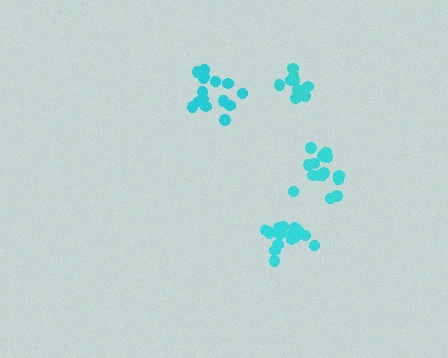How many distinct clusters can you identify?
There are 4 distinct clusters.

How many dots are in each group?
Group 1: 16 dots, Group 2: 10 dots, Group 3: 15 dots, Group 4: 15 dots (56 total).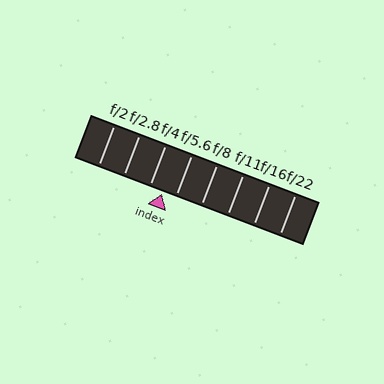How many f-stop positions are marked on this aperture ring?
There are 8 f-stop positions marked.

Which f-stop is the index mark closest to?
The index mark is closest to f/4.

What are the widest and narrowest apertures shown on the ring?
The widest aperture shown is f/2 and the narrowest is f/22.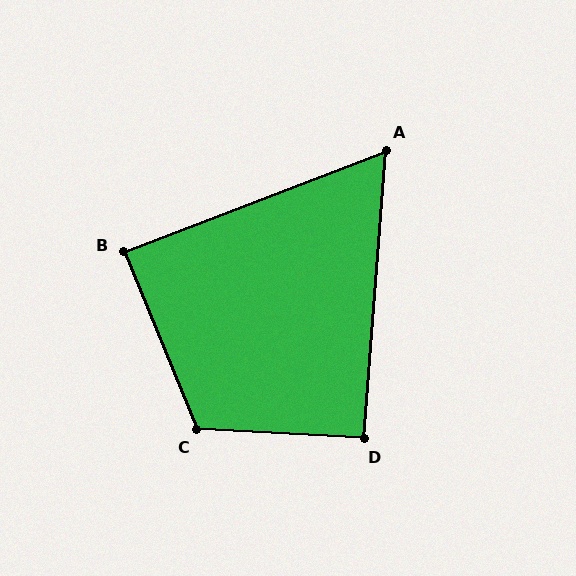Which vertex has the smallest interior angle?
A, at approximately 65 degrees.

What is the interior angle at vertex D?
Approximately 91 degrees (approximately right).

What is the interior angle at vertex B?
Approximately 89 degrees (approximately right).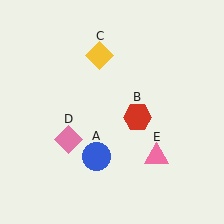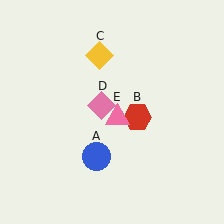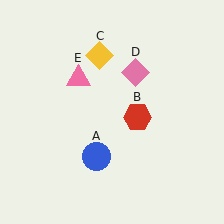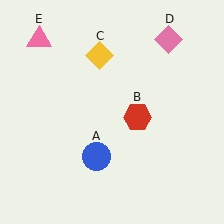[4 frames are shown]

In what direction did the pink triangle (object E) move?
The pink triangle (object E) moved up and to the left.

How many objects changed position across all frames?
2 objects changed position: pink diamond (object D), pink triangle (object E).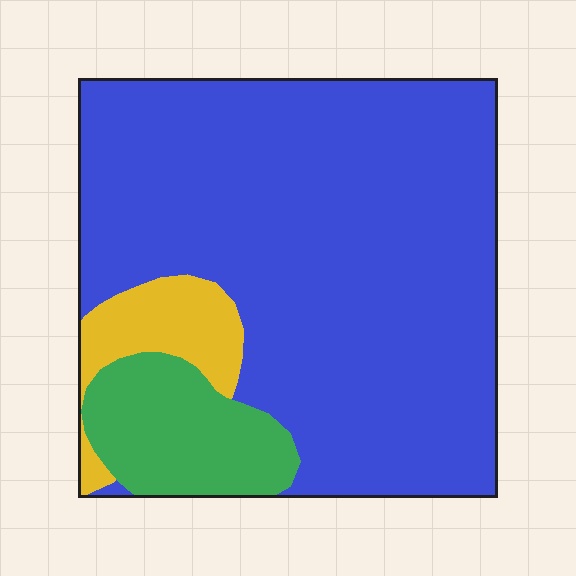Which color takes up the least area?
Yellow, at roughly 10%.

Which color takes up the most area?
Blue, at roughly 80%.